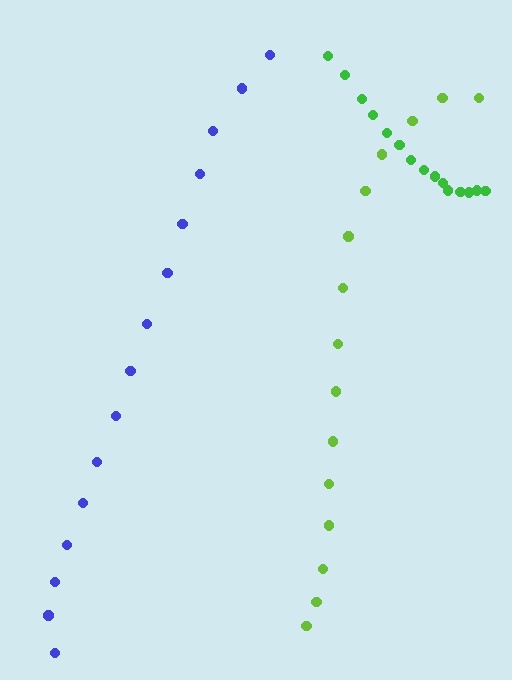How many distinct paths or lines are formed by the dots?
There are 3 distinct paths.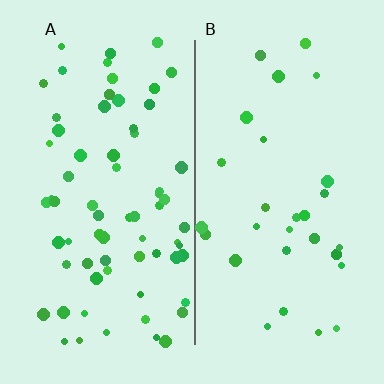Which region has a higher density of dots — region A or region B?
A (the left).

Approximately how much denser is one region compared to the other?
Approximately 2.4× — region A over region B.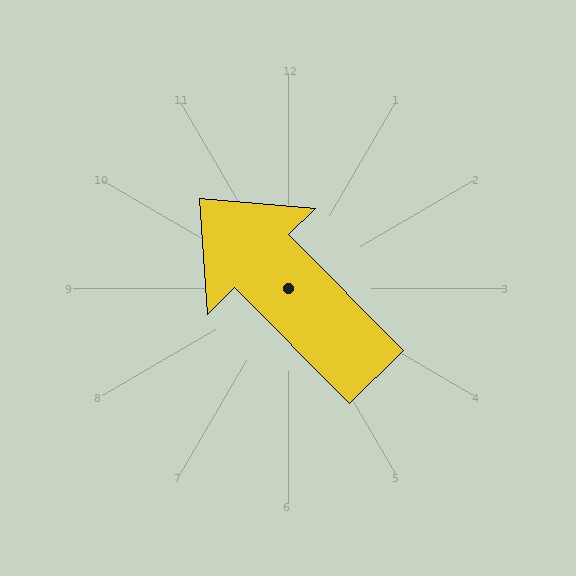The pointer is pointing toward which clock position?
Roughly 11 o'clock.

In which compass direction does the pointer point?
Northwest.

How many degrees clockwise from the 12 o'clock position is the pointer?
Approximately 315 degrees.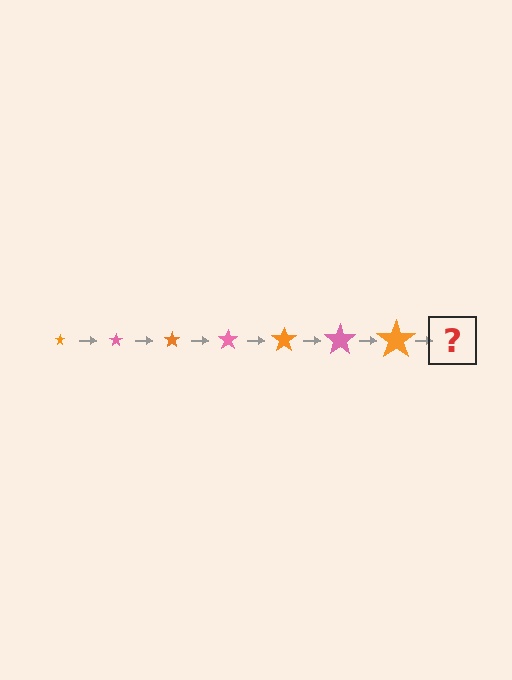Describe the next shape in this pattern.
It should be a pink star, larger than the previous one.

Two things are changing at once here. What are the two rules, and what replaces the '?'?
The two rules are that the star grows larger each step and the color cycles through orange and pink. The '?' should be a pink star, larger than the previous one.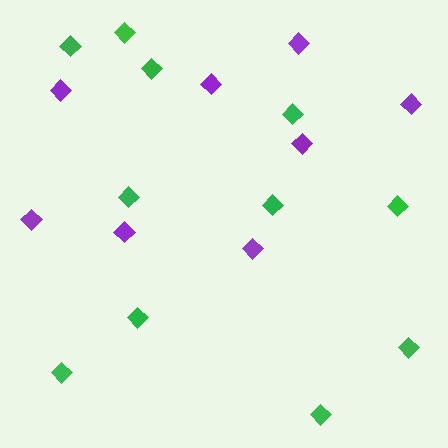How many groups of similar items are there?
There are 2 groups: one group of green diamonds (11) and one group of purple diamonds (8).